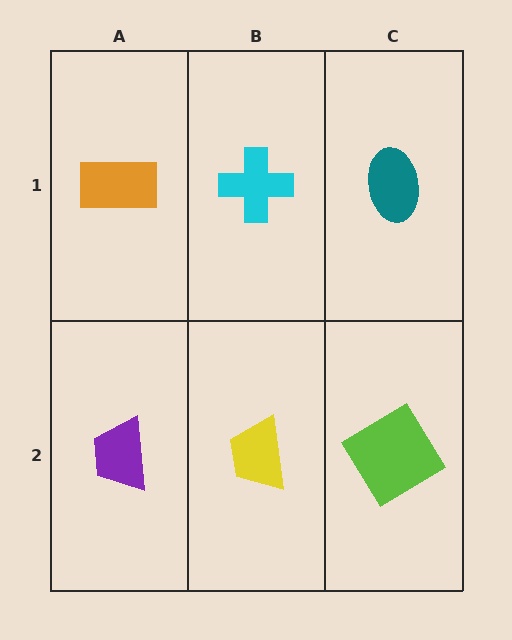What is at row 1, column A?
An orange rectangle.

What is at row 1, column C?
A teal ellipse.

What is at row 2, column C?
A lime diamond.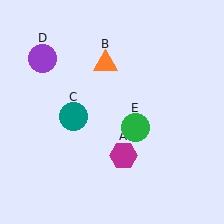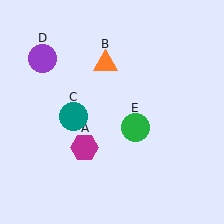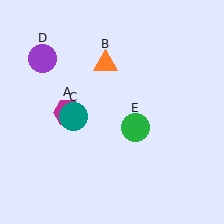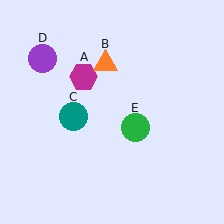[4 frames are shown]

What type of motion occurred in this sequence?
The magenta hexagon (object A) rotated clockwise around the center of the scene.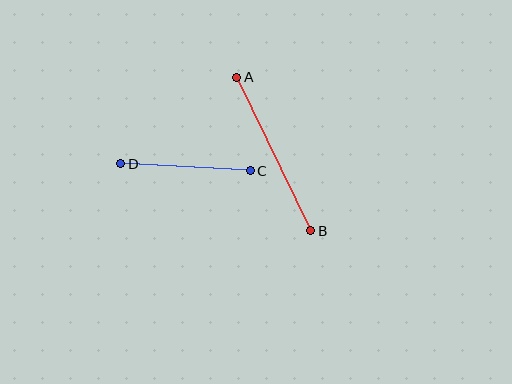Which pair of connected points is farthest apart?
Points A and B are farthest apart.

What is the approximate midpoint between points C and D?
The midpoint is at approximately (185, 167) pixels.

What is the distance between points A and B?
The distance is approximately 170 pixels.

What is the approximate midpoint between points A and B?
The midpoint is at approximately (274, 154) pixels.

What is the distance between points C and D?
The distance is approximately 130 pixels.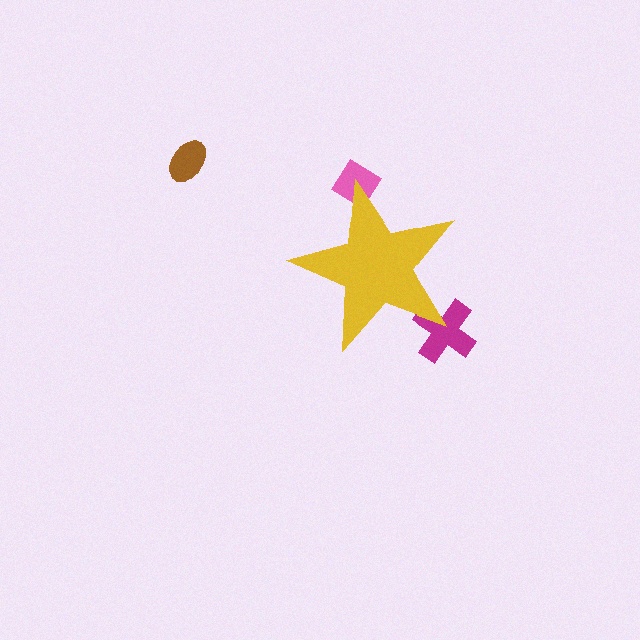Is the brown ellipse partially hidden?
No, the brown ellipse is fully visible.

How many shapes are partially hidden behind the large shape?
2 shapes are partially hidden.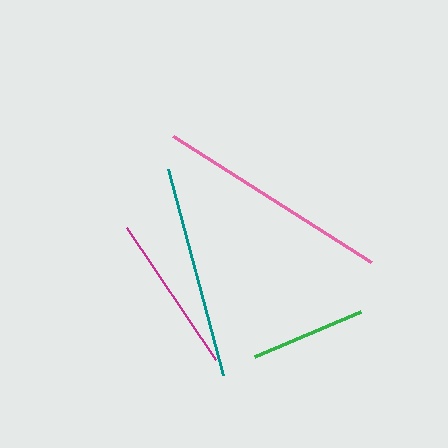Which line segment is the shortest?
The green line is the shortest at approximately 115 pixels.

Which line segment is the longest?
The pink line is the longest at approximately 235 pixels.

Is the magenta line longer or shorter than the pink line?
The pink line is longer than the magenta line.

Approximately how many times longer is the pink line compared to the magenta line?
The pink line is approximately 1.5 times the length of the magenta line.